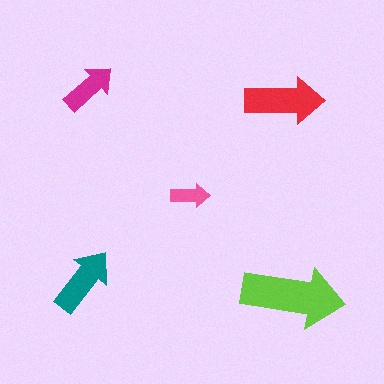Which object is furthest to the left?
The teal arrow is leftmost.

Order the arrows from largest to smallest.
the lime one, the red one, the teal one, the magenta one, the pink one.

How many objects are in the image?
There are 5 objects in the image.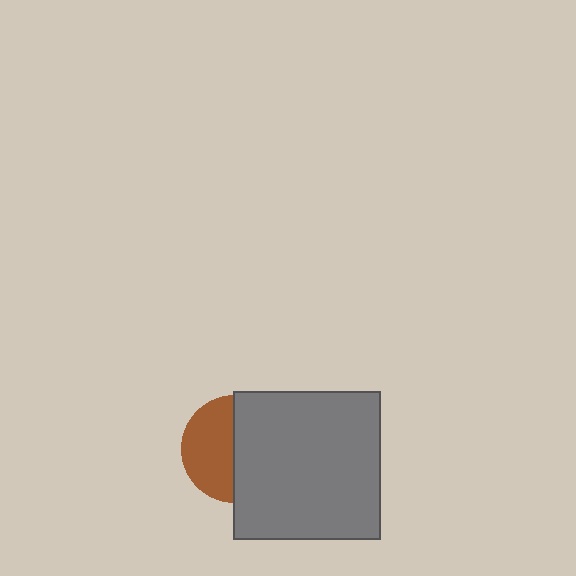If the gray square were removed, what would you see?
You would see the complete brown circle.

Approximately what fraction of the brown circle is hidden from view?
Roughly 52% of the brown circle is hidden behind the gray square.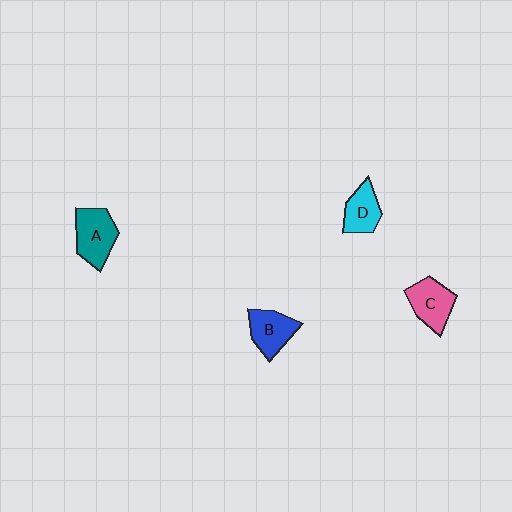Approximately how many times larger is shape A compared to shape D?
Approximately 1.4 times.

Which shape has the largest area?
Shape A (teal).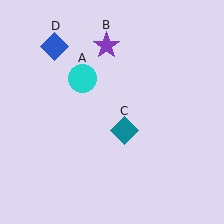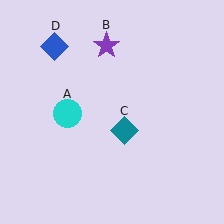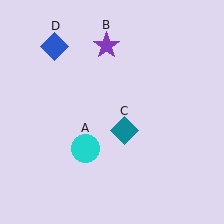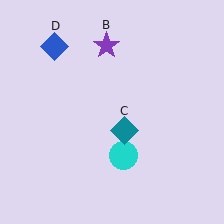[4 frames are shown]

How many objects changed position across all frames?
1 object changed position: cyan circle (object A).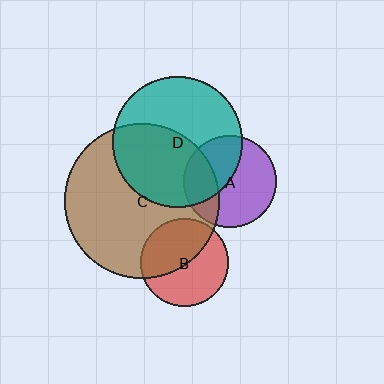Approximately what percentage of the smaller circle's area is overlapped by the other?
Approximately 25%.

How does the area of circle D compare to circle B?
Approximately 2.2 times.